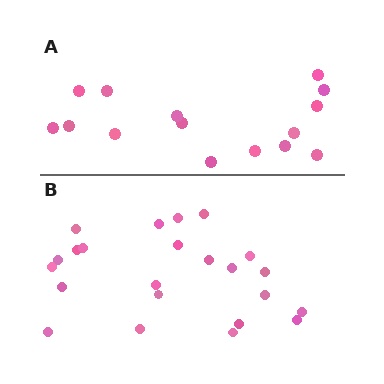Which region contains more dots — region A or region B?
Region B (the bottom region) has more dots.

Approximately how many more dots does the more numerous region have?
Region B has roughly 8 or so more dots than region A.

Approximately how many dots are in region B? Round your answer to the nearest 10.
About 20 dots. (The exact count is 23, which rounds to 20.)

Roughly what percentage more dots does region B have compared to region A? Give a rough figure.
About 55% more.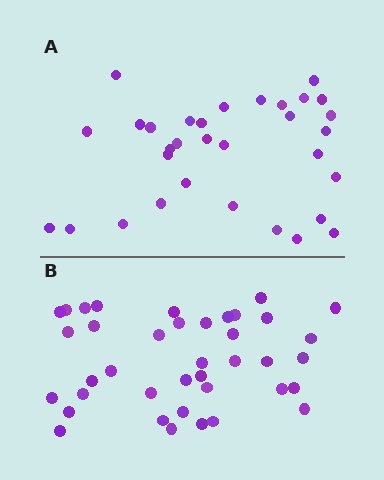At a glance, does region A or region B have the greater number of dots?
Region B (the bottom region) has more dots.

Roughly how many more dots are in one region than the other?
Region B has roughly 8 or so more dots than region A.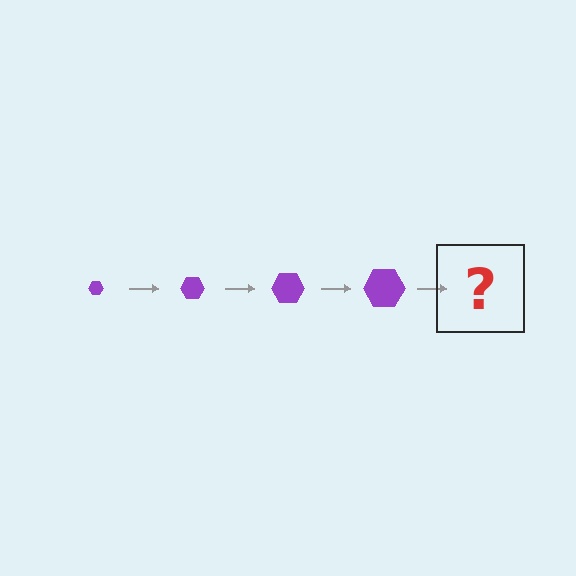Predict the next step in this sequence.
The next step is a purple hexagon, larger than the previous one.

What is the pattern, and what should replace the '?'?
The pattern is that the hexagon gets progressively larger each step. The '?' should be a purple hexagon, larger than the previous one.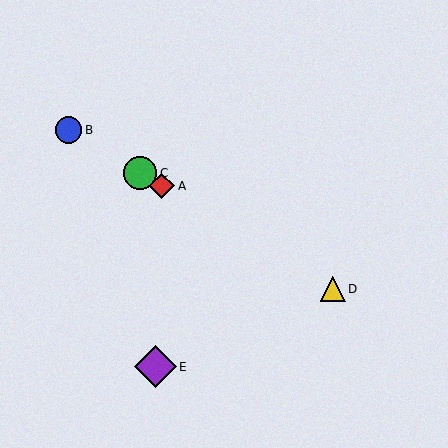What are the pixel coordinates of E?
Object E is at (155, 367).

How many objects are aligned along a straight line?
4 objects (A, B, C, D) are aligned along a straight line.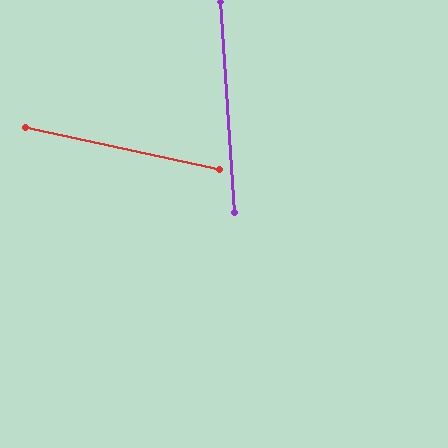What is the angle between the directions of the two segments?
Approximately 74 degrees.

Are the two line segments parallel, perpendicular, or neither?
Neither parallel nor perpendicular — they differ by about 74°.